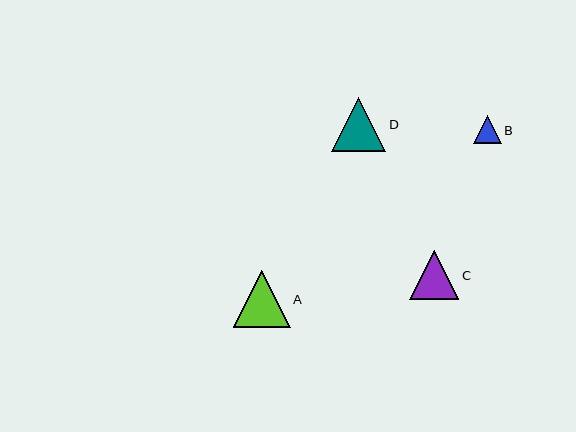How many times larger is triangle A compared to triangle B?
Triangle A is approximately 2.0 times the size of triangle B.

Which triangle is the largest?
Triangle A is the largest with a size of approximately 57 pixels.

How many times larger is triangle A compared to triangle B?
Triangle A is approximately 2.0 times the size of triangle B.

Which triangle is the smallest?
Triangle B is the smallest with a size of approximately 28 pixels.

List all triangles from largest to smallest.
From largest to smallest: A, D, C, B.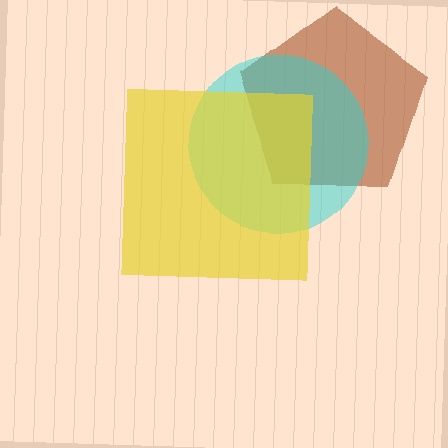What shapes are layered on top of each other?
The layered shapes are: a brown pentagon, a cyan circle, a yellow square.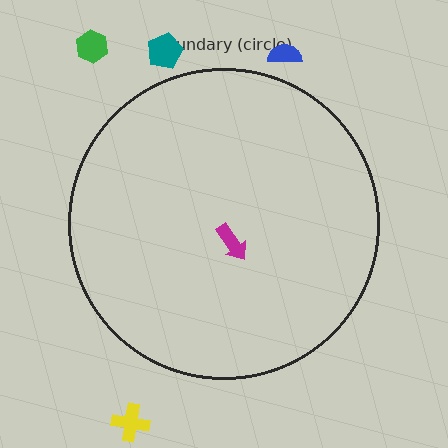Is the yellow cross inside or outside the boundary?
Outside.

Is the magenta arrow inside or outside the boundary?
Inside.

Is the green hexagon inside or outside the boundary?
Outside.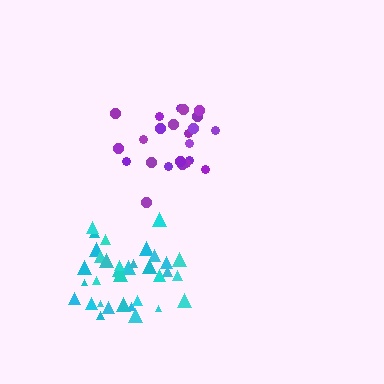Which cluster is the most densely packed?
Purple.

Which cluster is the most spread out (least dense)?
Cyan.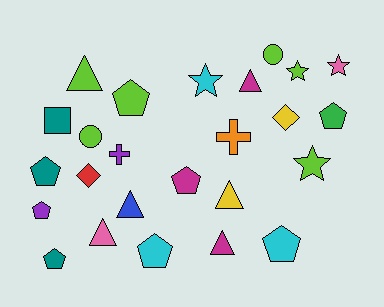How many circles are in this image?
There are 2 circles.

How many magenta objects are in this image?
There are 3 magenta objects.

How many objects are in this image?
There are 25 objects.